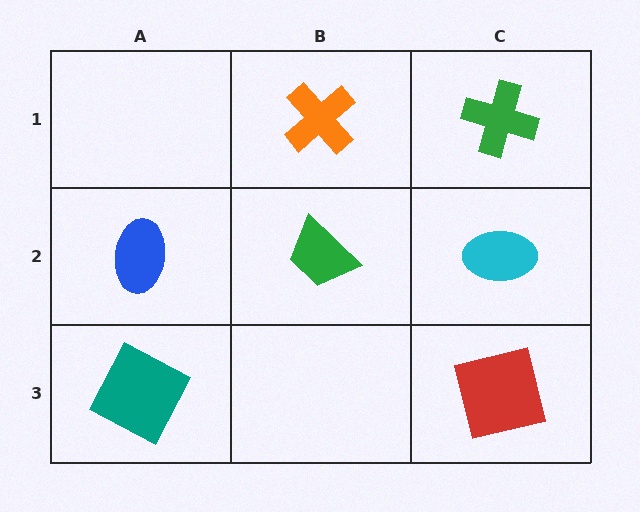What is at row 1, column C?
A green cross.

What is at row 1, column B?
An orange cross.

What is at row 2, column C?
A cyan ellipse.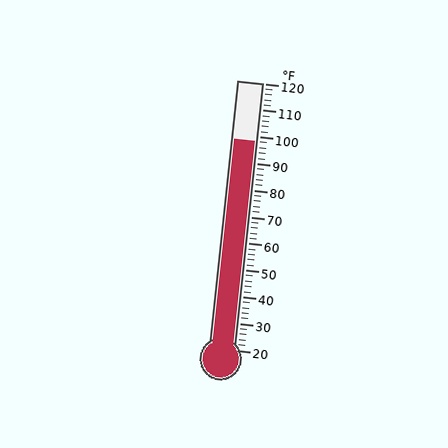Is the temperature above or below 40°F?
The temperature is above 40°F.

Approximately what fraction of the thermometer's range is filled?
The thermometer is filled to approximately 80% of its range.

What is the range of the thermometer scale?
The thermometer scale ranges from 20°F to 120°F.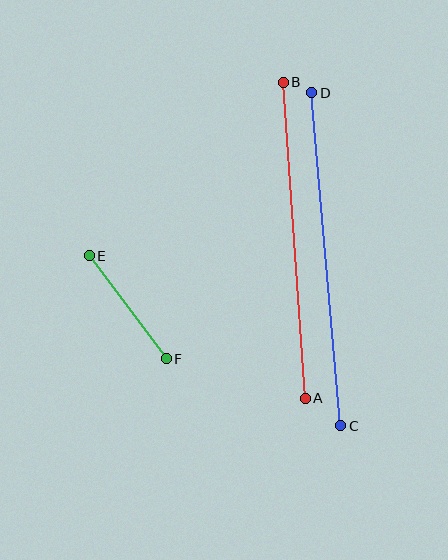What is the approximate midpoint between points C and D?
The midpoint is at approximately (326, 259) pixels.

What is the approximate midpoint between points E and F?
The midpoint is at approximately (128, 307) pixels.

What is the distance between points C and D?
The distance is approximately 334 pixels.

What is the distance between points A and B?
The distance is approximately 317 pixels.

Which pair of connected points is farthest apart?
Points C and D are farthest apart.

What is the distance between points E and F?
The distance is approximately 129 pixels.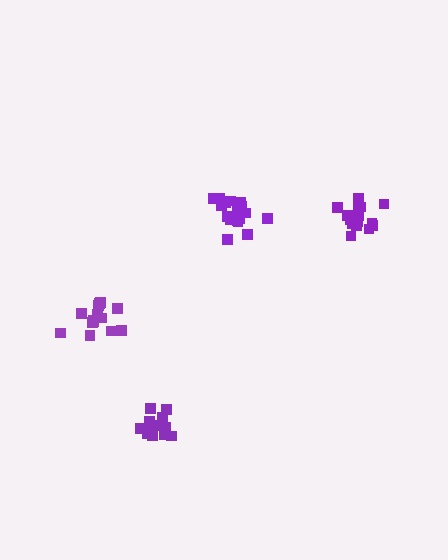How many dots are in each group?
Group 1: 14 dots, Group 2: 16 dots, Group 3: 18 dots, Group 4: 12 dots (60 total).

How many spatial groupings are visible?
There are 4 spatial groupings.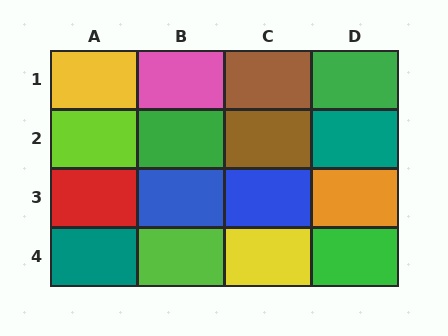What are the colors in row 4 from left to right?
Teal, lime, yellow, green.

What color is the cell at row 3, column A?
Red.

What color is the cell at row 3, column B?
Blue.